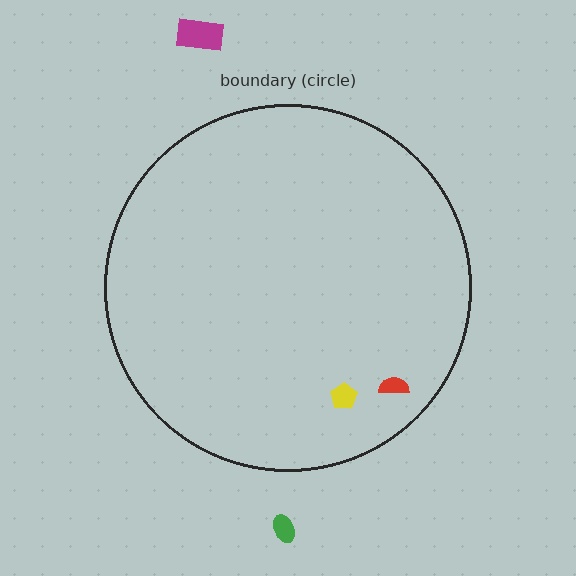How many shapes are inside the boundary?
2 inside, 2 outside.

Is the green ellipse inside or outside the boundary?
Outside.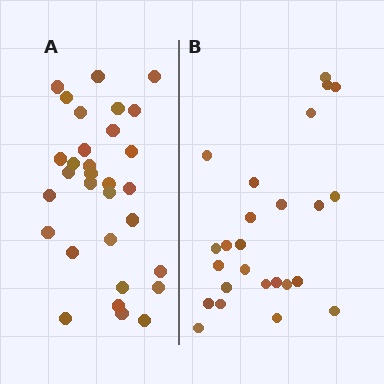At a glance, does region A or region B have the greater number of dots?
Region A (the left region) has more dots.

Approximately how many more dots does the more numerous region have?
Region A has about 6 more dots than region B.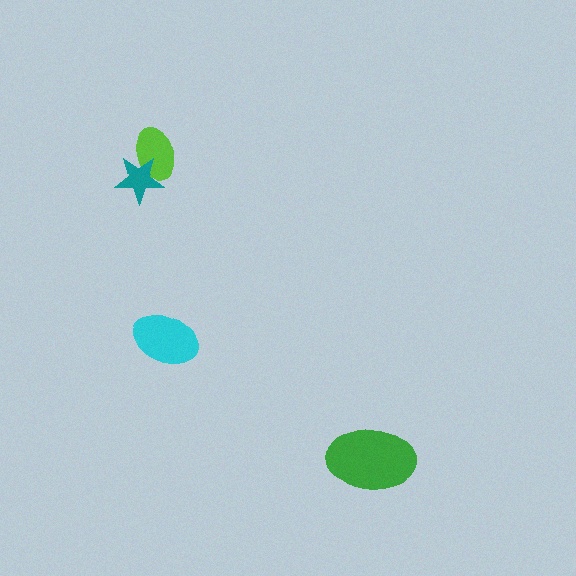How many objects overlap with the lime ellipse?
1 object overlaps with the lime ellipse.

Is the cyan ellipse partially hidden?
No, no other shape covers it.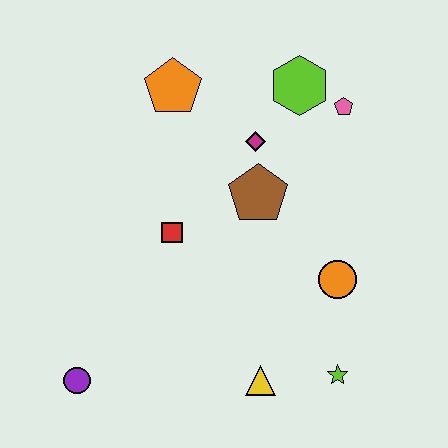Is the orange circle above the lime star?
Yes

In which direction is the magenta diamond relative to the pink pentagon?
The magenta diamond is to the left of the pink pentagon.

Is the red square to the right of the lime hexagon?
No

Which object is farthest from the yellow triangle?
The orange pentagon is farthest from the yellow triangle.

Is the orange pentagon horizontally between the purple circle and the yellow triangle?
Yes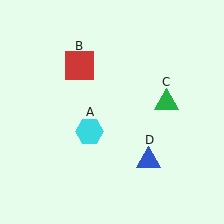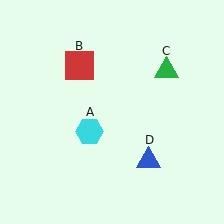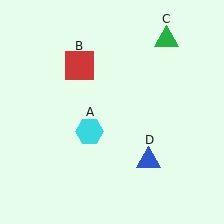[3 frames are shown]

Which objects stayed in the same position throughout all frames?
Cyan hexagon (object A) and red square (object B) and blue triangle (object D) remained stationary.